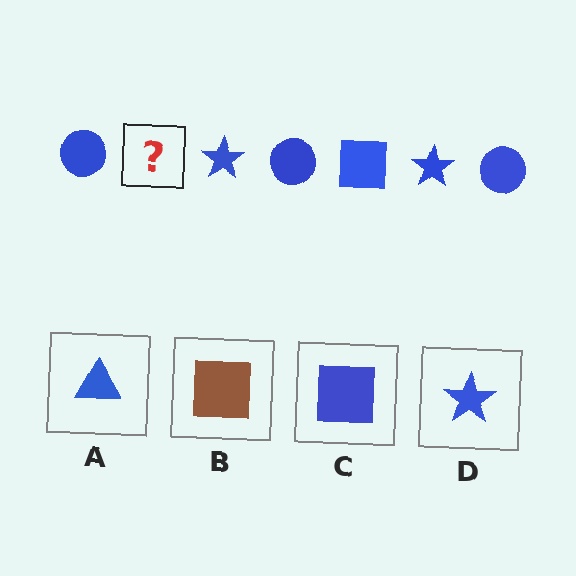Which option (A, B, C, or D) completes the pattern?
C.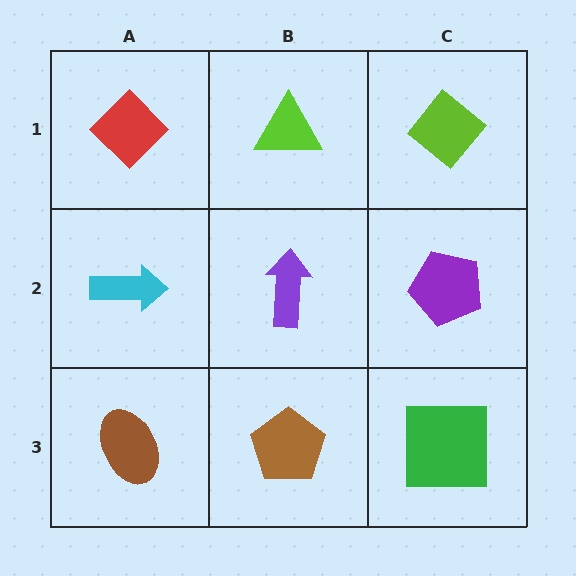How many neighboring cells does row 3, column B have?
3.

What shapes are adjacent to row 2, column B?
A lime triangle (row 1, column B), a brown pentagon (row 3, column B), a cyan arrow (row 2, column A), a purple pentagon (row 2, column C).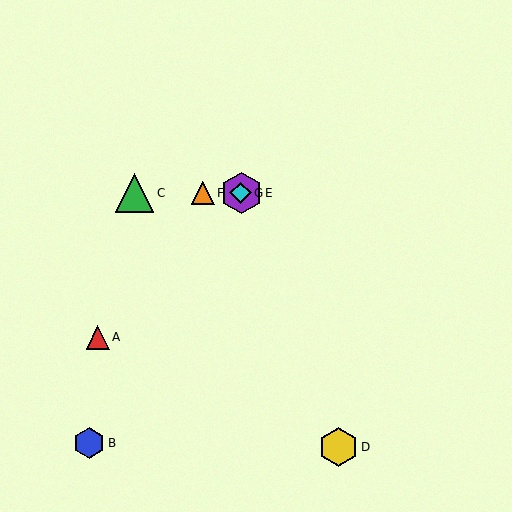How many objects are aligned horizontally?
4 objects (C, E, F, G) are aligned horizontally.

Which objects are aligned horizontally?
Objects C, E, F, G are aligned horizontally.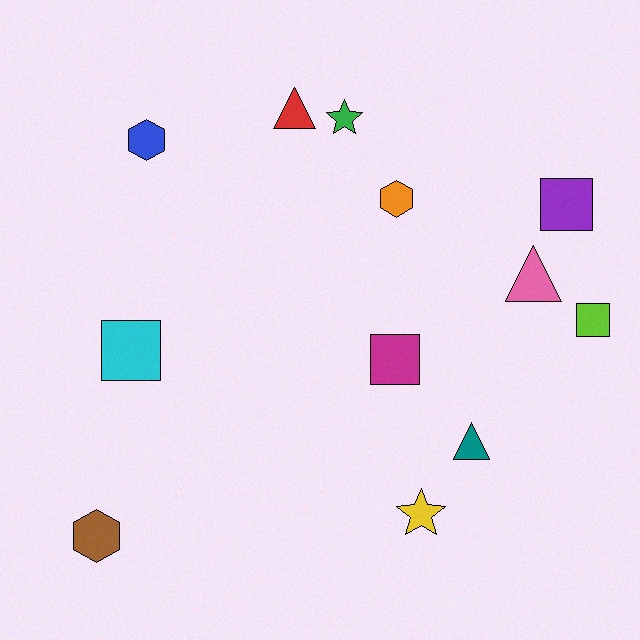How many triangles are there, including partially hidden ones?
There are 3 triangles.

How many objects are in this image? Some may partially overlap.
There are 12 objects.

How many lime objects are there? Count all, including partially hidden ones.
There is 1 lime object.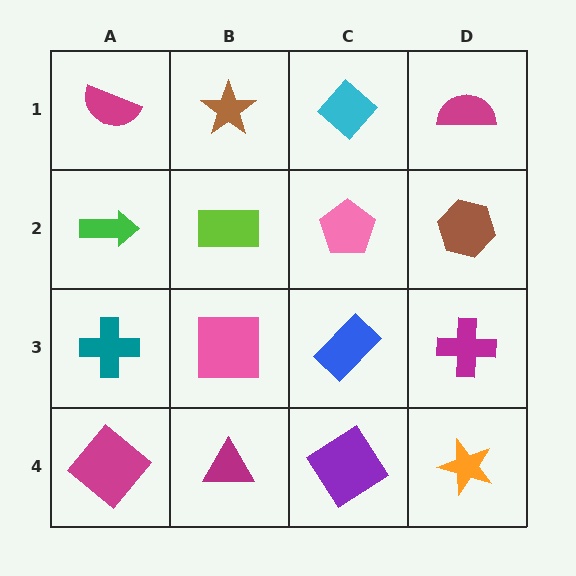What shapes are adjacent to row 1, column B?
A lime rectangle (row 2, column B), a magenta semicircle (row 1, column A), a cyan diamond (row 1, column C).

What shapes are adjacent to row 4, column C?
A blue rectangle (row 3, column C), a magenta triangle (row 4, column B), an orange star (row 4, column D).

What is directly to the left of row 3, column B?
A teal cross.